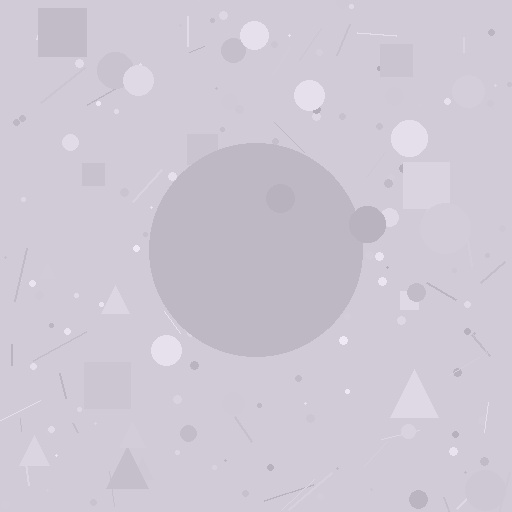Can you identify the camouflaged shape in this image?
The camouflaged shape is a circle.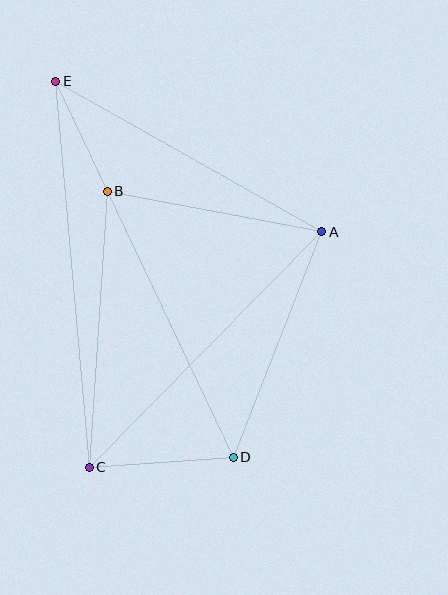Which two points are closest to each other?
Points B and E are closest to each other.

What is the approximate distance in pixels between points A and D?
The distance between A and D is approximately 243 pixels.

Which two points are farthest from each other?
Points D and E are farthest from each other.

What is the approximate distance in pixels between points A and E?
The distance between A and E is approximately 306 pixels.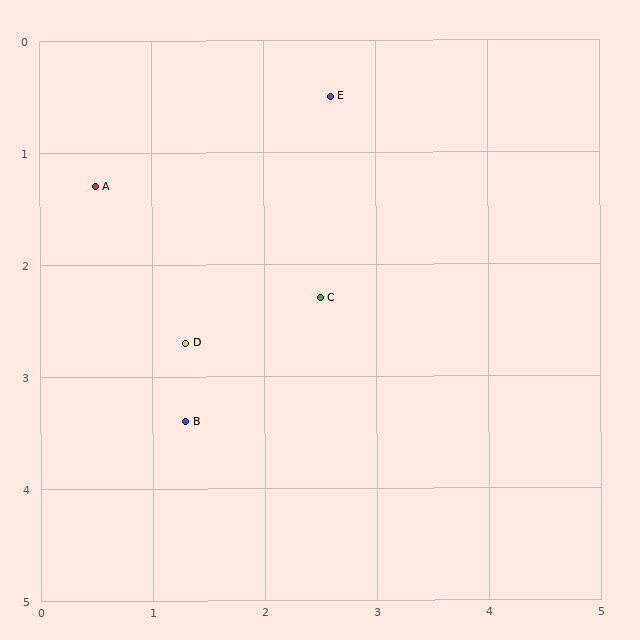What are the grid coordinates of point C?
Point C is at approximately (2.5, 2.3).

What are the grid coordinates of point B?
Point B is at approximately (1.3, 3.4).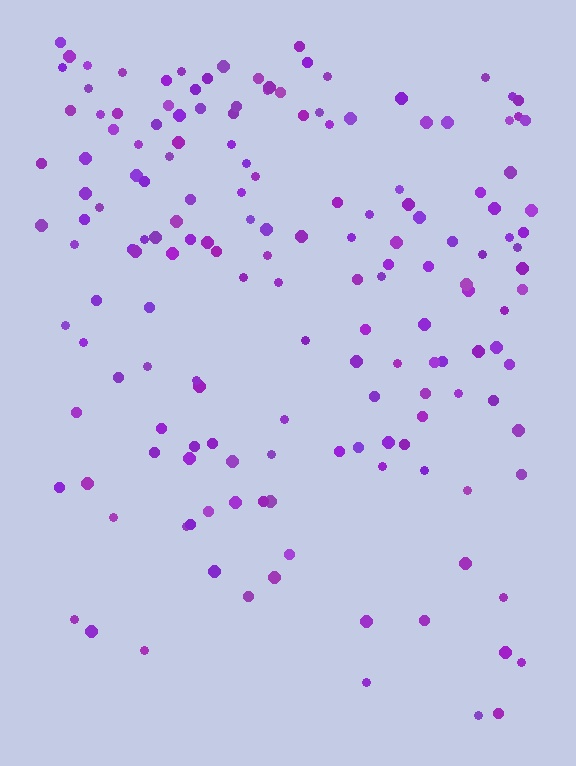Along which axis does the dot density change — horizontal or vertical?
Vertical.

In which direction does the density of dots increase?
From bottom to top, with the top side densest.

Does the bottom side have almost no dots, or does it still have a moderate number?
Still a moderate number, just noticeably fewer than the top.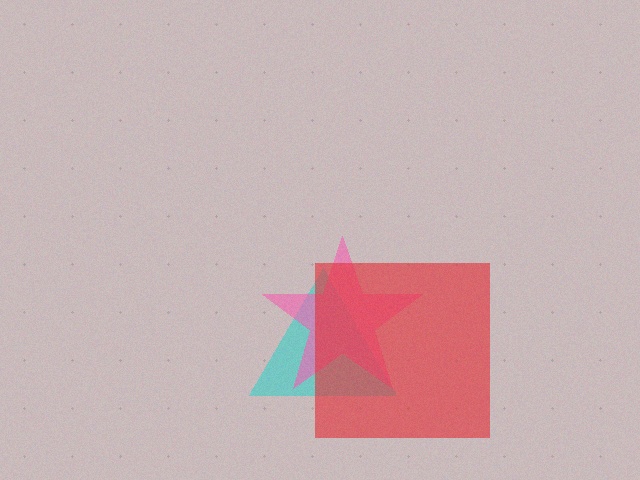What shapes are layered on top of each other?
The layered shapes are: a cyan triangle, a pink star, a red square.